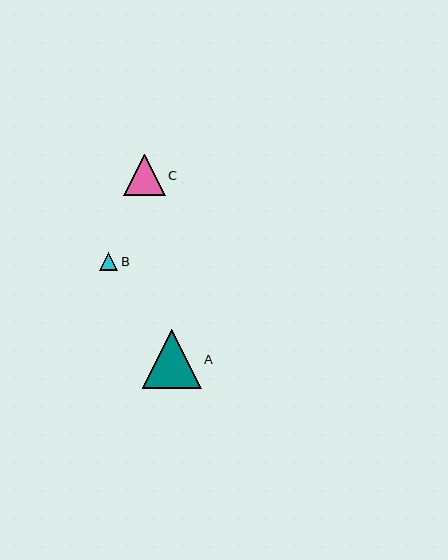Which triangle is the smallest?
Triangle B is the smallest with a size of approximately 18 pixels.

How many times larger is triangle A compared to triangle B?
Triangle A is approximately 3.2 times the size of triangle B.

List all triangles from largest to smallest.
From largest to smallest: A, C, B.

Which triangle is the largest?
Triangle A is the largest with a size of approximately 59 pixels.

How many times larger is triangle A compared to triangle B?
Triangle A is approximately 3.2 times the size of triangle B.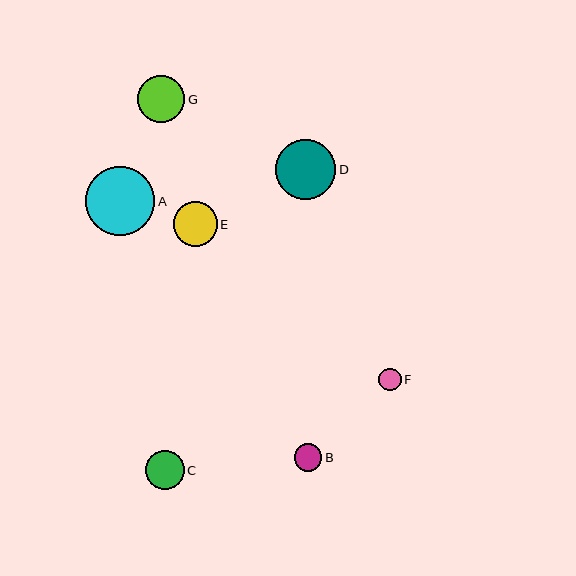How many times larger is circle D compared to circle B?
Circle D is approximately 2.2 times the size of circle B.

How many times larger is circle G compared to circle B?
Circle G is approximately 1.7 times the size of circle B.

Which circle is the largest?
Circle A is the largest with a size of approximately 69 pixels.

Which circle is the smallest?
Circle F is the smallest with a size of approximately 22 pixels.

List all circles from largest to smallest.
From largest to smallest: A, D, G, E, C, B, F.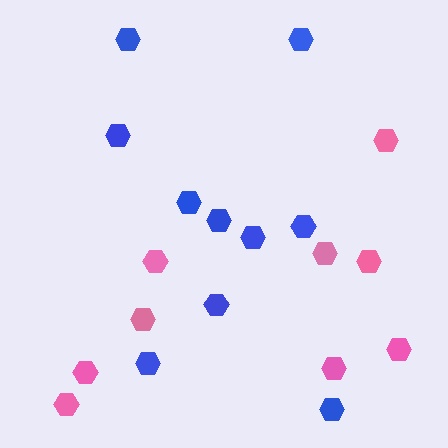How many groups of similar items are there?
There are 2 groups: one group of blue hexagons (10) and one group of pink hexagons (9).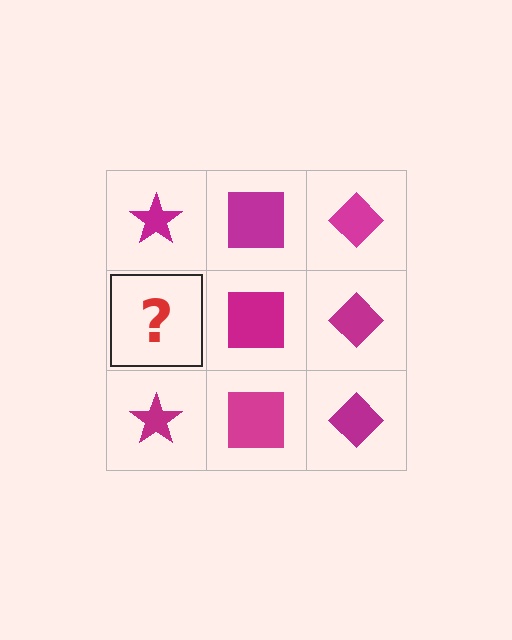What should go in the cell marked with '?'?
The missing cell should contain a magenta star.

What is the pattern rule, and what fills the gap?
The rule is that each column has a consistent shape. The gap should be filled with a magenta star.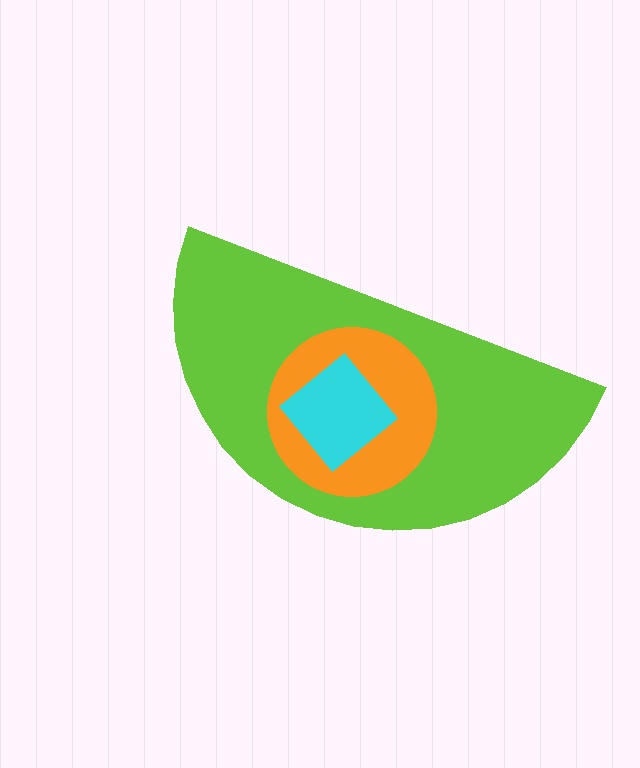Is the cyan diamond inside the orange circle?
Yes.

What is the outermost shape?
The lime semicircle.